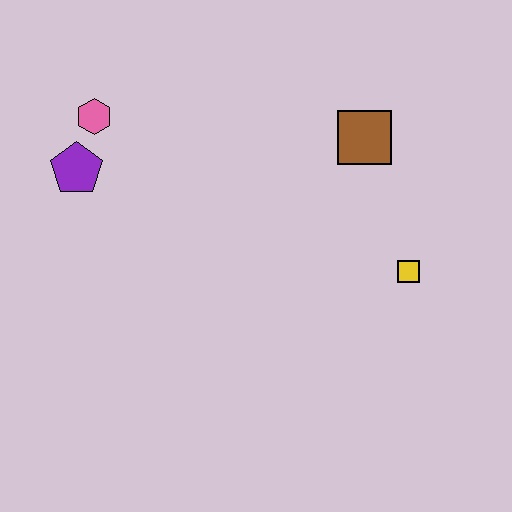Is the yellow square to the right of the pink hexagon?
Yes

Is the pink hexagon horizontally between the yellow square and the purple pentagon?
Yes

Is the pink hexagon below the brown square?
No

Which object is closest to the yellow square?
The brown square is closest to the yellow square.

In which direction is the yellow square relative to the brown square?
The yellow square is below the brown square.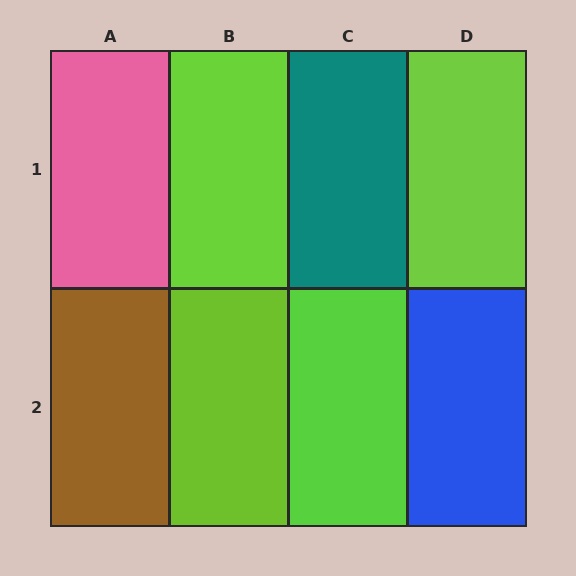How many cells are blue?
1 cell is blue.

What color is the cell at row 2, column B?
Lime.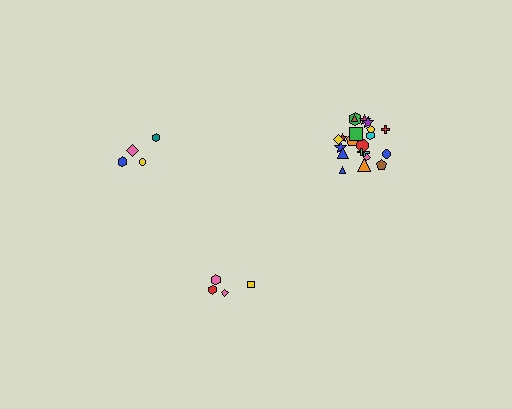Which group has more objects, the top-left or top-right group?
The top-right group.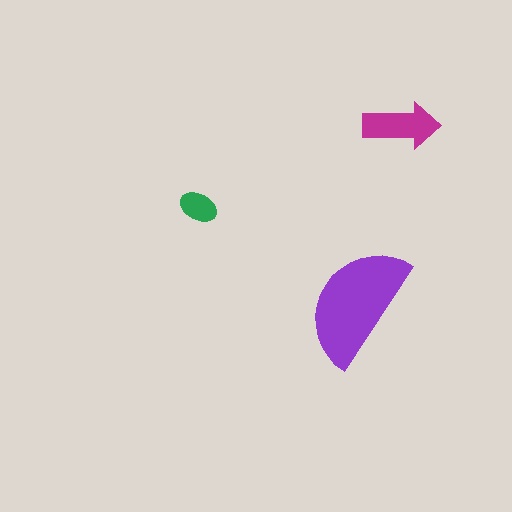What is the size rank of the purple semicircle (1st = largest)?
1st.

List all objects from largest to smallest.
The purple semicircle, the magenta arrow, the green ellipse.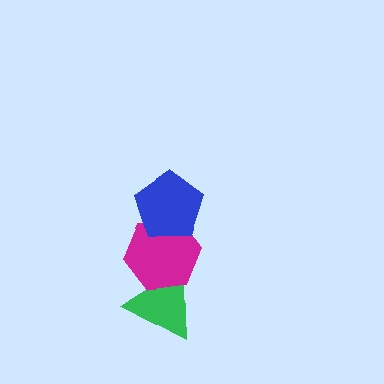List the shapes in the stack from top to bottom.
From top to bottom: the blue pentagon, the magenta hexagon, the green triangle.